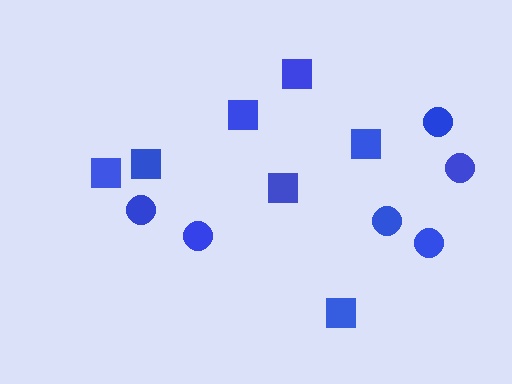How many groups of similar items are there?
There are 2 groups: one group of circles (6) and one group of squares (7).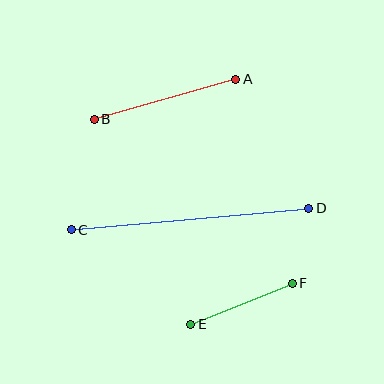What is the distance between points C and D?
The distance is approximately 238 pixels.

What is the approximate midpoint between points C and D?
The midpoint is at approximately (190, 219) pixels.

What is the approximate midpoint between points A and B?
The midpoint is at approximately (165, 99) pixels.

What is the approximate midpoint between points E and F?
The midpoint is at approximately (241, 304) pixels.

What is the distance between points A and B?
The distance is approximately 147 pixels.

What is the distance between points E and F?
The distance is approximately 110 pixels.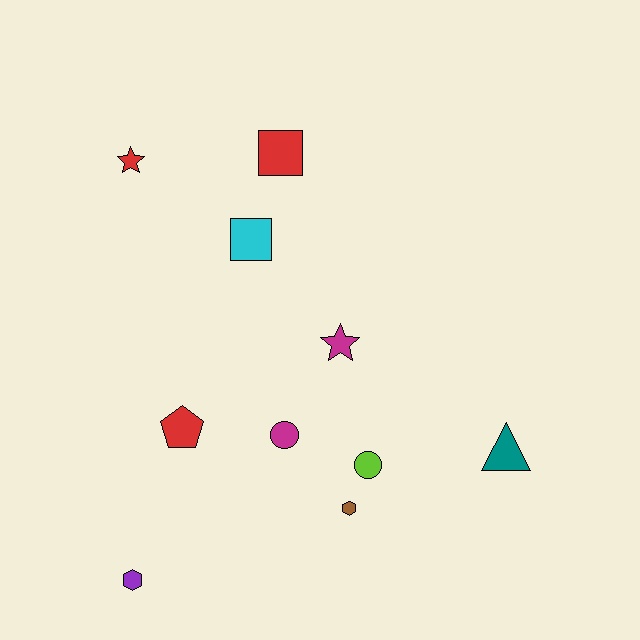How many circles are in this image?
There are 2 circles.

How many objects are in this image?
There are 10 objects.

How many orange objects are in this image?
There are no orange objects.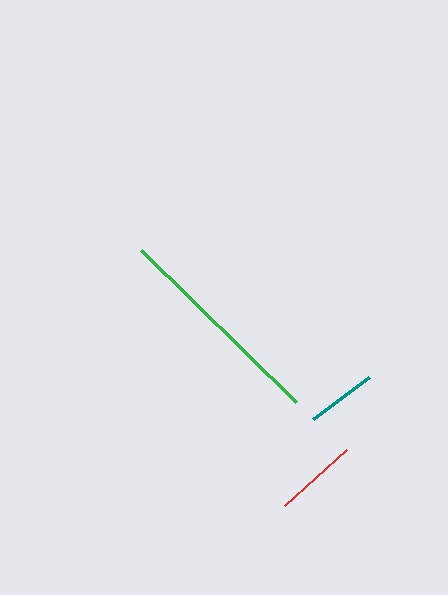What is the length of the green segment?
The green segment is approximately 217 pixels long.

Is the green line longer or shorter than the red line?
The green line is longer than the red line.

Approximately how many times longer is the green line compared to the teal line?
The green line is approximately 3.1 times the length of the teal line.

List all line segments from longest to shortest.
From longest to shortest: green, red, teal.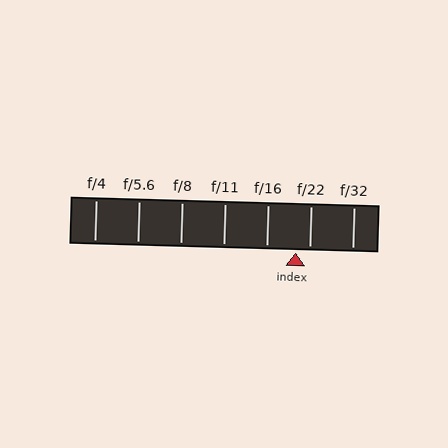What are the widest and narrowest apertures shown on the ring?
The widest aperture shown is f/4 and the narrowest is f/32.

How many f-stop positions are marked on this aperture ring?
There are 7 f-stop positions marked.